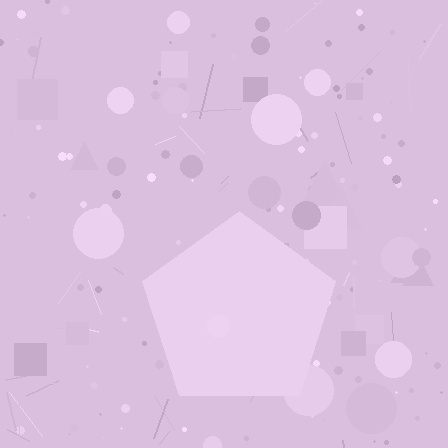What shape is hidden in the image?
A pentagon is hidden in the image.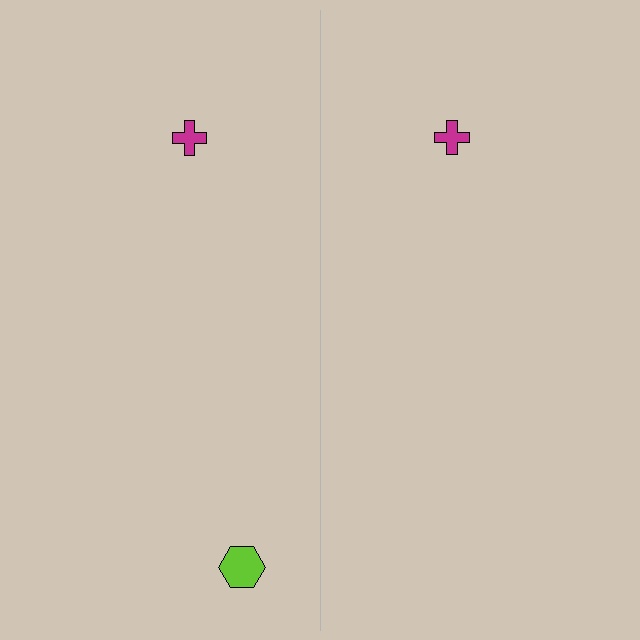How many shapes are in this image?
There are 3 shapes in this image.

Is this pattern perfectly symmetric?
No, the pattern is not perfectly symmetric. A lime hexagon is missing from the right side.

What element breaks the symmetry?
A lime hexagon is missing from the right side.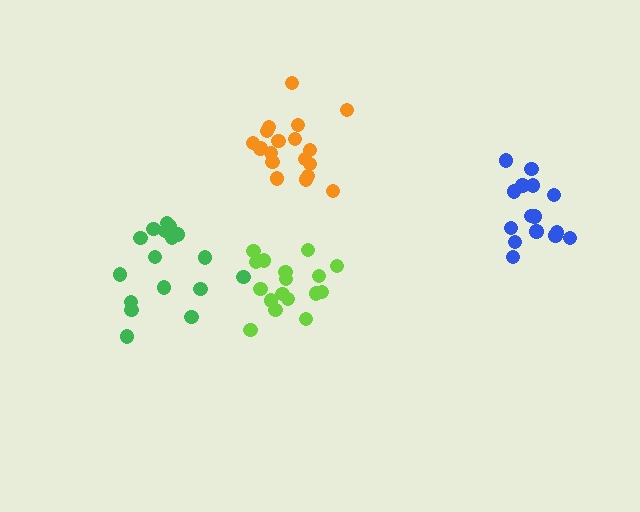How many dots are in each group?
Group 1: 15 dots, Group 2: 17 dots, Group 3: 18 dots, Group 4: 17 dots (67 total).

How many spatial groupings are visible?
There are 4 spatial groupings.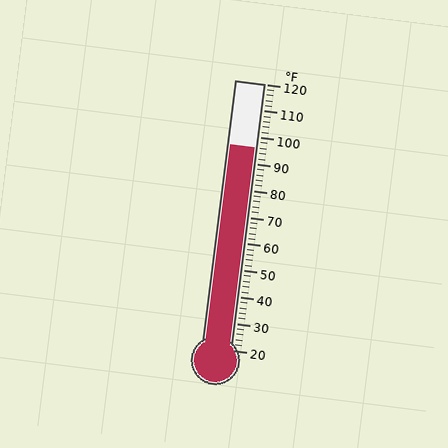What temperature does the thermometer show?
The thermometer shows approximately 96°F.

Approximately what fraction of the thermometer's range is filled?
The thermometer is filled to approximately 75% of its range.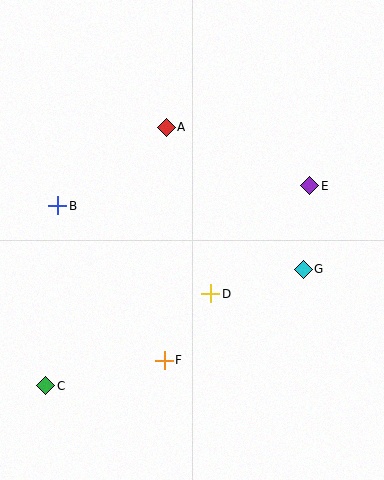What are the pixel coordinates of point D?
Point D is at (211, 294).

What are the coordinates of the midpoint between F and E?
The midpoint between F and E is at (237, 273).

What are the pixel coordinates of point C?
Point C is at (46, 386).